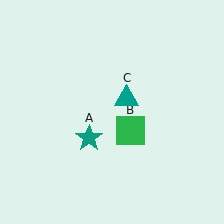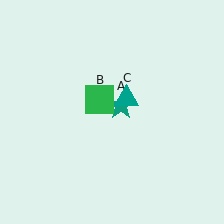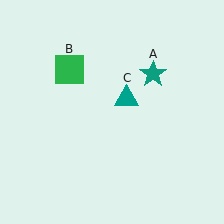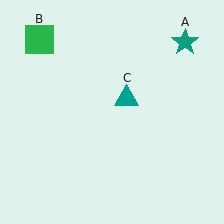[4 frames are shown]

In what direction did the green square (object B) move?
The green square (object B) moved up and to the left.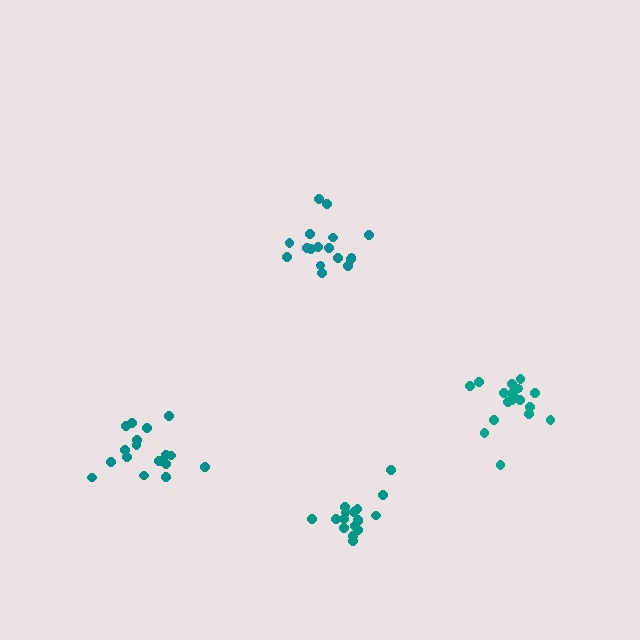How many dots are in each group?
Group 1: 19 dots, Group 2: 17 dots, Group 3: 17 dots, Group 4: 17 dots (70 total).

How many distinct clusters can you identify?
There are 4 distinct clusters.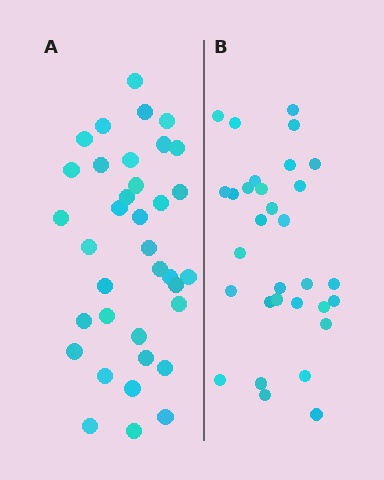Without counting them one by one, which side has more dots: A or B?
Region A (the left region) has more dots.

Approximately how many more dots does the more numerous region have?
Region A has about 5 more dots than region B.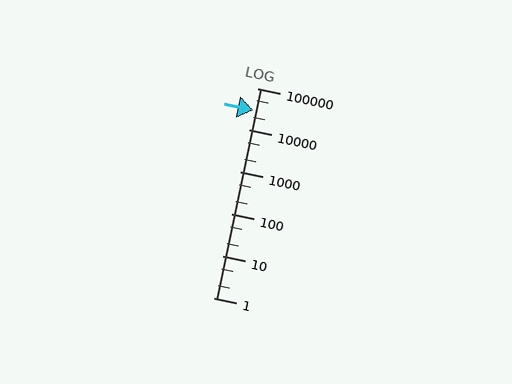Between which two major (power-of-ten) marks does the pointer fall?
The pointer is between 10000 and 100000.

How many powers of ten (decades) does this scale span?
The scale spans 5 decades, from 1 to 100000.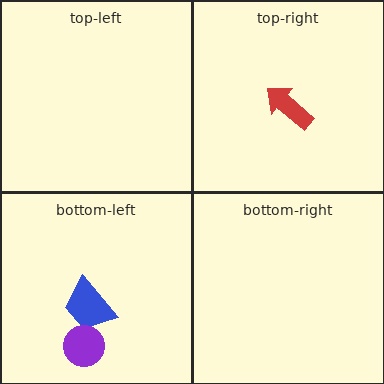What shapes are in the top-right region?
The red arrow.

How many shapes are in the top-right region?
1.